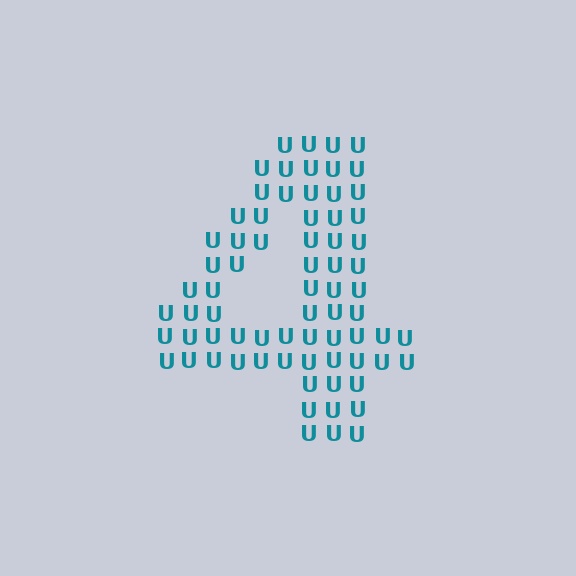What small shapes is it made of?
It is made of small letter U's.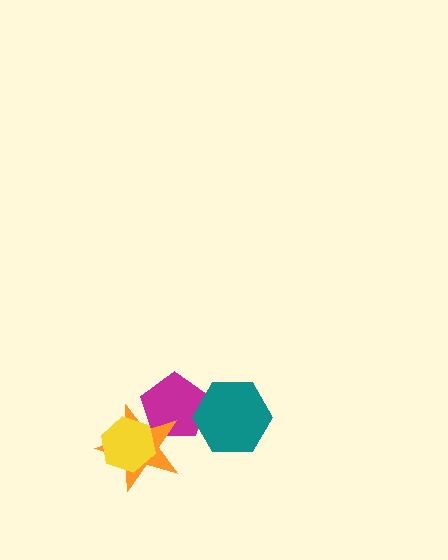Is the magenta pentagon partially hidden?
Yes, it is partially covered by another shape.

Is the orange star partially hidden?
Yes, it is partially covered by another shape.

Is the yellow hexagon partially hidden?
No, no other shape covers it.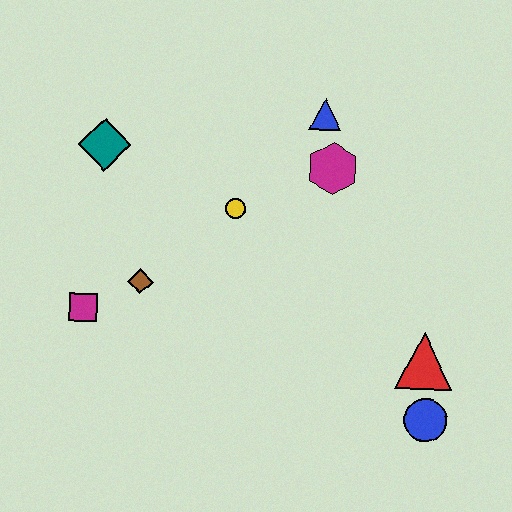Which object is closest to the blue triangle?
The magenta hexagon is closest to the blue triangle.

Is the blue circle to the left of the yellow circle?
No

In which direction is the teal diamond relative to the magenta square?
The teal diamond is above the magenta square.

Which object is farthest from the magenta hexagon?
The magenta square is farthest from the magenta hexagon.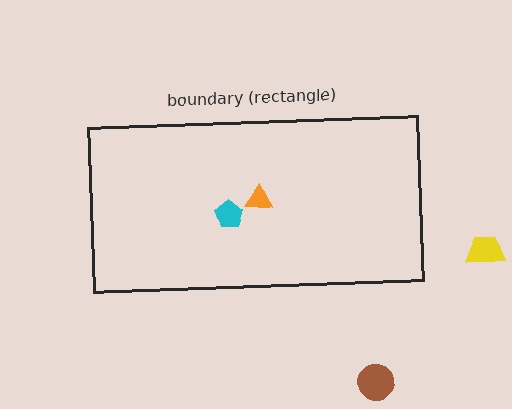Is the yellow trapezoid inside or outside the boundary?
Outside.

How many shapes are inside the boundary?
2 inside, 2 outside.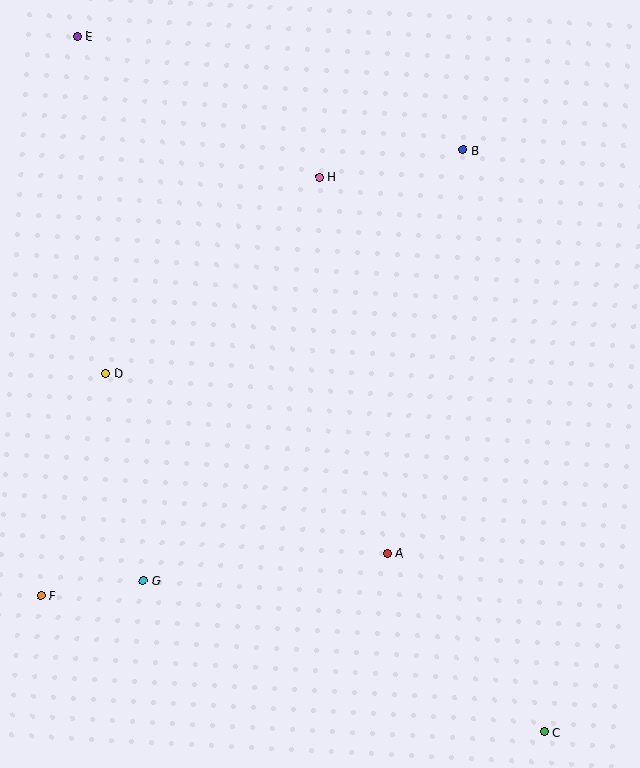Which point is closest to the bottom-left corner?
Point F is closest to the bottom-left corner.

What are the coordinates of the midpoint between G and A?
The midpoint between G and A is at (265, 567).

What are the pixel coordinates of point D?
Point D is at (106, 373).